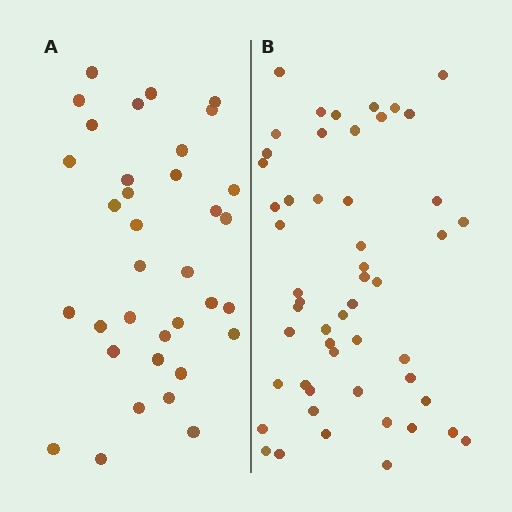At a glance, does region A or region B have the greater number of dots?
Region B (the right region) has more dots.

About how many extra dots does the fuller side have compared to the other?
Region B has approximately 15 more dots than region A.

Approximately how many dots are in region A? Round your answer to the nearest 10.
About 40 dots. (The exact count is 35, which rounds to 40.)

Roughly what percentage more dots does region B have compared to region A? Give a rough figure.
About 50% more.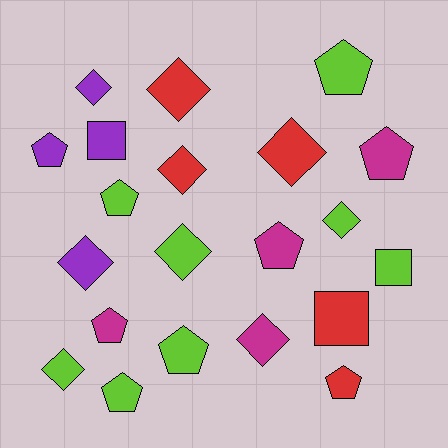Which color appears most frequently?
Lime, with 8 objects.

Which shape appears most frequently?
Pentagon, with 9 objects.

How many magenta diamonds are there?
There is 1 magenta diamond.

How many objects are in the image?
There are 21 objects.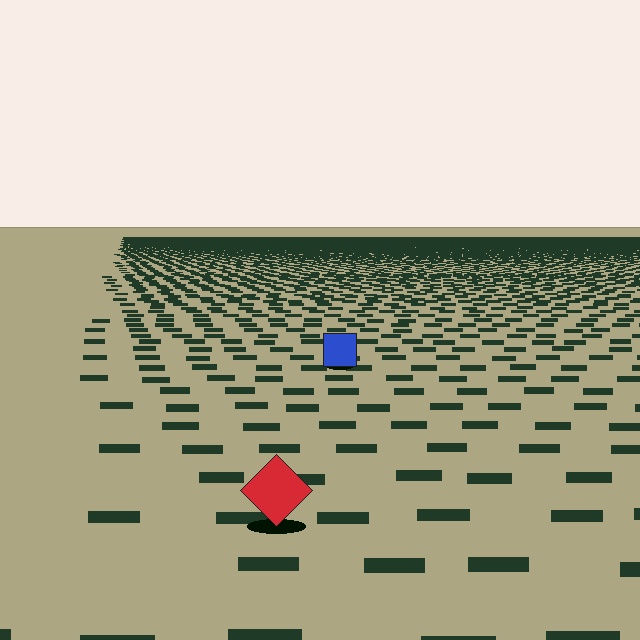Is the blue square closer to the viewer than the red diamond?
No. The red diamond is closer — you can tell from the texture gradient: the ground texture is coarser near it.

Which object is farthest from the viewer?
The blue square is farthest from the viewer. It appears smaller and the ground texture around it is denser.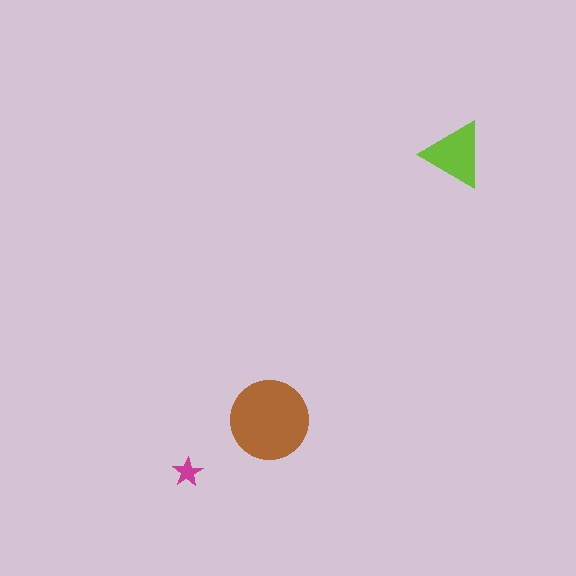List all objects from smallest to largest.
The magenta star, the lime triangle, the brown circle.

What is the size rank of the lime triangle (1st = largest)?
2nd.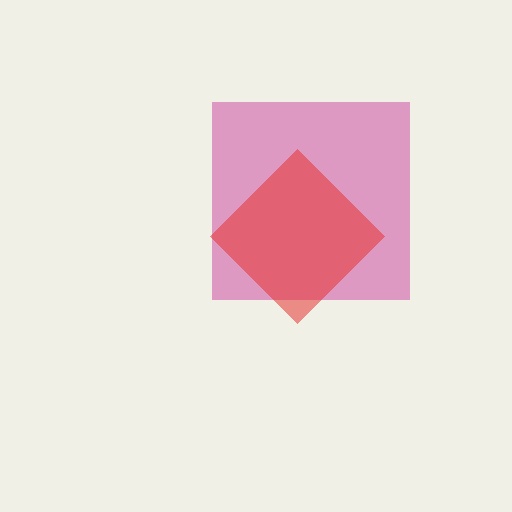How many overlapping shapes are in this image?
There are 2 overlapping shapes in the image.